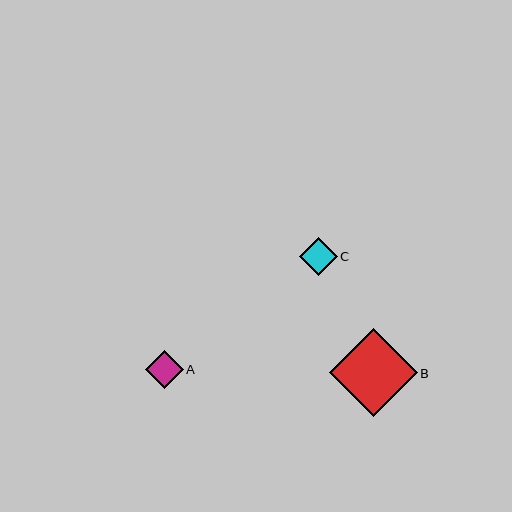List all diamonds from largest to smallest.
From largest to smallest: B, A, C.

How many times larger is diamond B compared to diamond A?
Diamond B is approximately 2.3 times the size of diamond A.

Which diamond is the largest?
Diamond B is the largest with a size of approximately 87 pixels.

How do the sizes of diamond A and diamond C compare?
Diamond A and diamond C are approximately the same size.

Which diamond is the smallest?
Diamond C is the smallest with a size of approximately 37 pixels.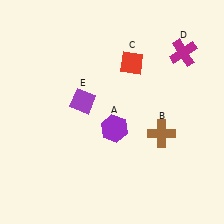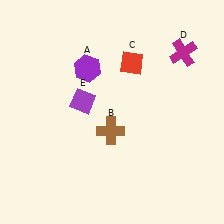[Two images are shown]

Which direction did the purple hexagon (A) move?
The purple hexagon (A) moved up.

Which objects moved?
The objects that moved are: the purple hexagon (A), the brown cross (B).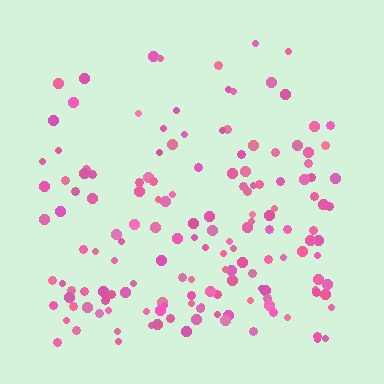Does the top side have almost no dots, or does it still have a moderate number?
Still a moderate number, just noticeably fewer than the bottom.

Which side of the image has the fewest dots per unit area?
The top.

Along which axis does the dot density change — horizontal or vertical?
Vertical.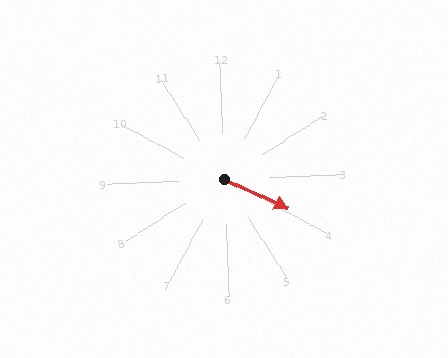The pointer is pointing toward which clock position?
Roughly 4 o'clock.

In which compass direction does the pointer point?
Southeast.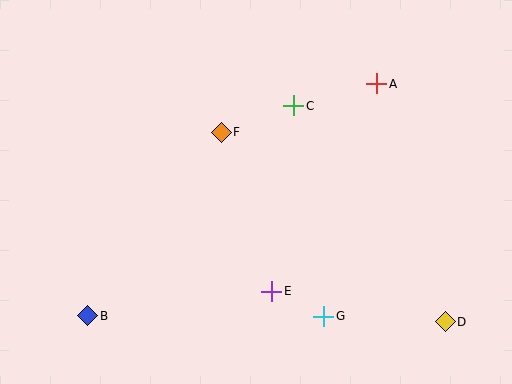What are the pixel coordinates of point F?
Point F is at (221, 132).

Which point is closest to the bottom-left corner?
Point B is closest to the bottom-left corner.